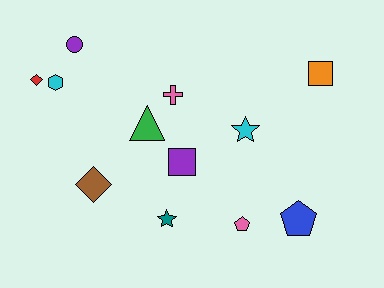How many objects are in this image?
There are 12 objects.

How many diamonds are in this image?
There are 2 diamonds.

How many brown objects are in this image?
There is 1 brown object.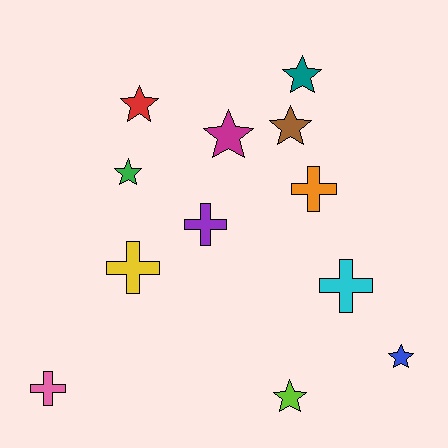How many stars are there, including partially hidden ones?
There are 7 stars.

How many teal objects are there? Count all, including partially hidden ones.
There is 1 teal object.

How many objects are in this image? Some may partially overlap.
There are 12 objects.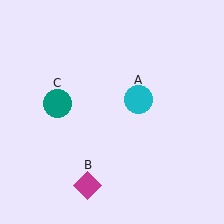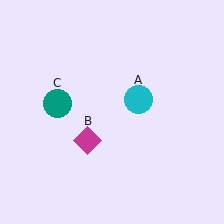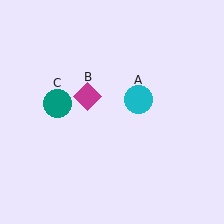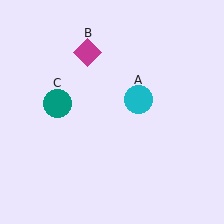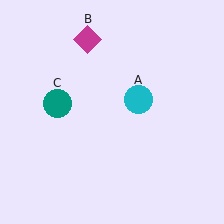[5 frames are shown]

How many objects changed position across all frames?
1 object changed position: magenta diamond (object B).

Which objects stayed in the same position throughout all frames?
Cyan circle (object A) and teal circle (object C) remained stationary.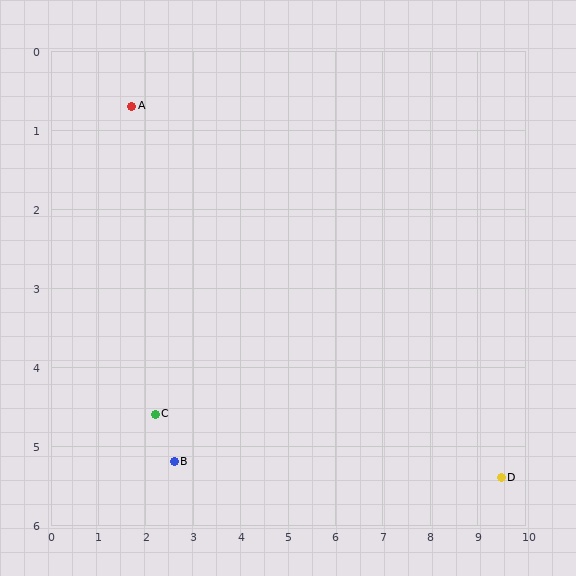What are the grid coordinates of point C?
Point C is at approximately (2.2, 4.6).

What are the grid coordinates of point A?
Point A is at approximately (1.7, 0.7).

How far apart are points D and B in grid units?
Points D and B are about 6.9 grid units apart.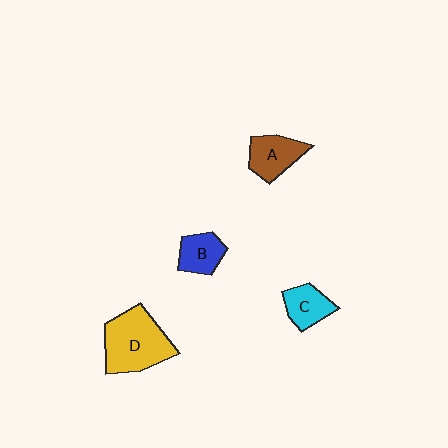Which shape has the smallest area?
Shape B (blue).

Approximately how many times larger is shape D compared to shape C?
Approximately 2.1 times.